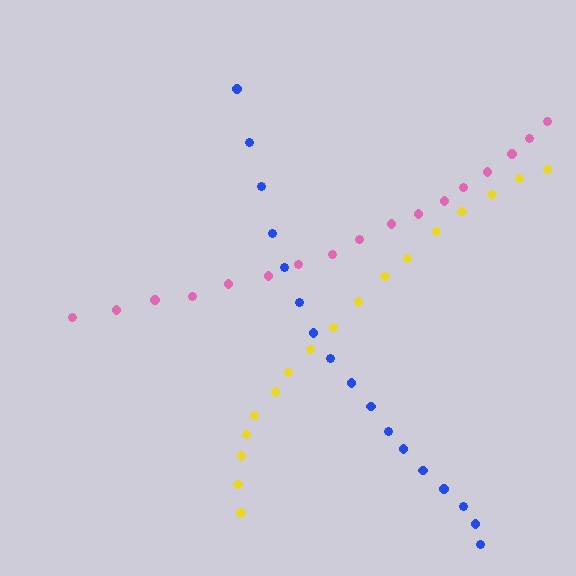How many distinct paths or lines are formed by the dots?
There are 3 distinct paths.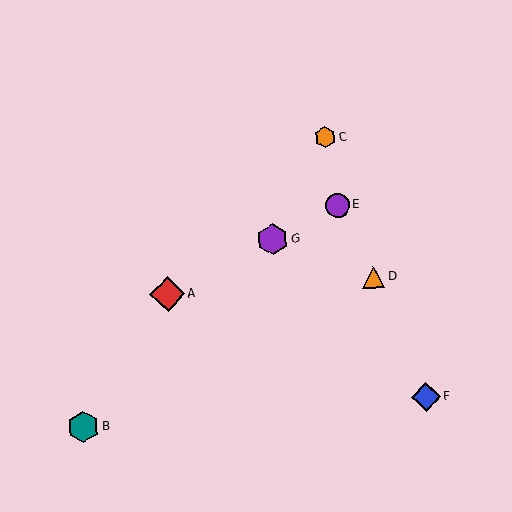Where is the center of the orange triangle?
The center of the orange triangle is at (373, 277).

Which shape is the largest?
The red diamond (labeled A) is the largest.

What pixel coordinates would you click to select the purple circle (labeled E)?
Click at (337, 205) to select the purple circle E.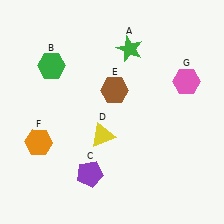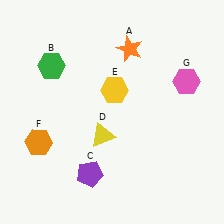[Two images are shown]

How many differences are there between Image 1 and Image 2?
There are 2 differences between the two images.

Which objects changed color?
A changed from green to orange. E changed from brown to yellow.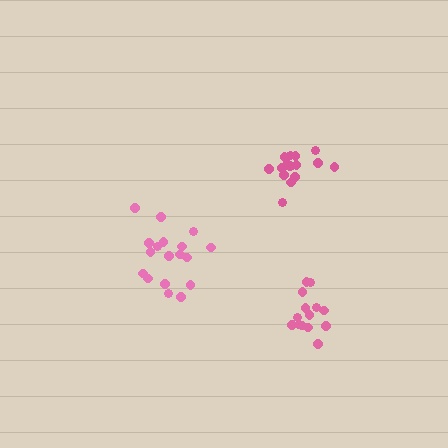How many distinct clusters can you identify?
There are 3 distinct clusters.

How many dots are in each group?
Group 1: 18 dots, Group 2: 16 dots, Group 3: 14 dots (48 total).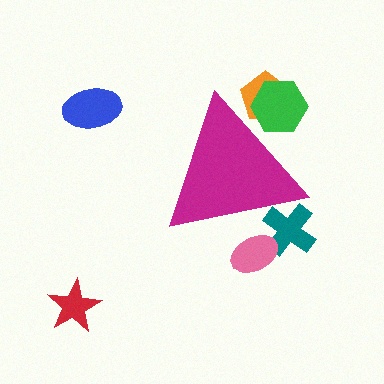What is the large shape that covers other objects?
A magenta triangle.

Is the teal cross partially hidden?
Yes, the teal cross is partially hidden behind the magenta triangle.